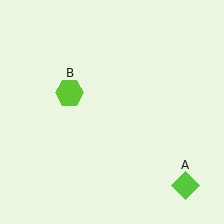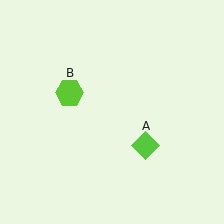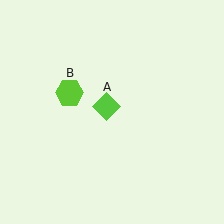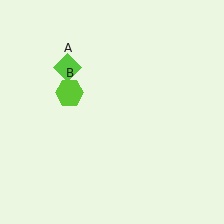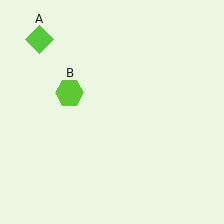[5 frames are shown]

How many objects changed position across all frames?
1 object changed position: lime diamond (object A).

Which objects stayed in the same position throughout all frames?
Lime hexagon (object B) remained stationary.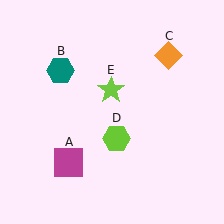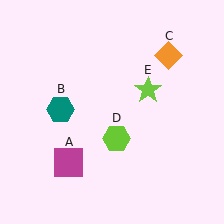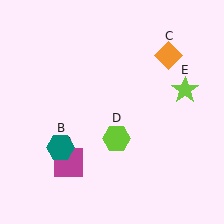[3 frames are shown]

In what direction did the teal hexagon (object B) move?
The teal hexagon (object B) moved down.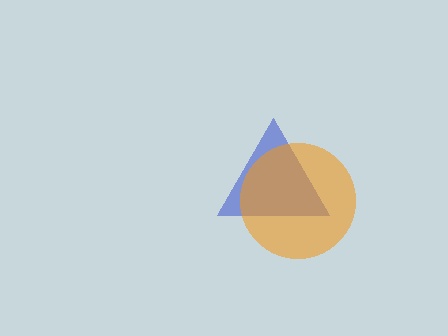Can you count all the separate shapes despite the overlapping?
Yes, there are 2 separate shapes.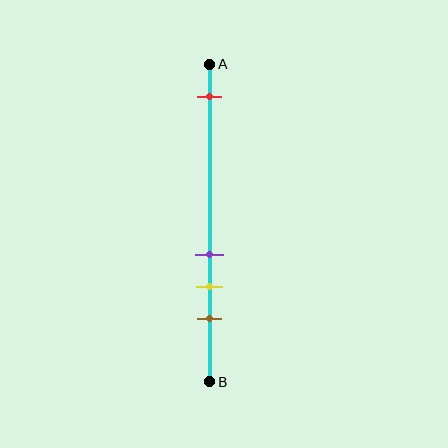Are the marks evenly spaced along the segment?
No, the marks are not evenly spaced.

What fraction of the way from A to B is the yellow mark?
The yellow mark is approximately 70% (0.7) of the way from A to B.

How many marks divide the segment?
There are 4 marks dividing the segment.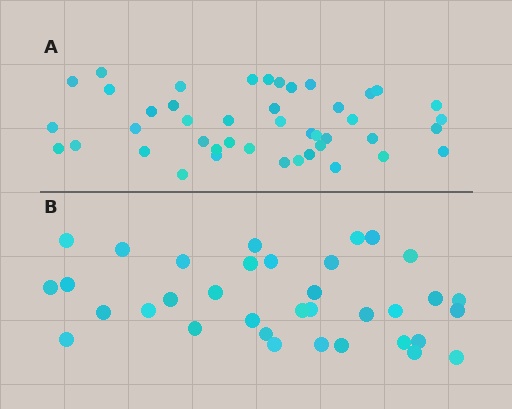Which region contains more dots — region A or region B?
Region A (the top region) has more dots.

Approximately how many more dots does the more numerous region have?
Region A has roughly 8 or so more dots than region B.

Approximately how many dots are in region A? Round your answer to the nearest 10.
About 40 dots. (The exact count is 44, which rounds to 40.)